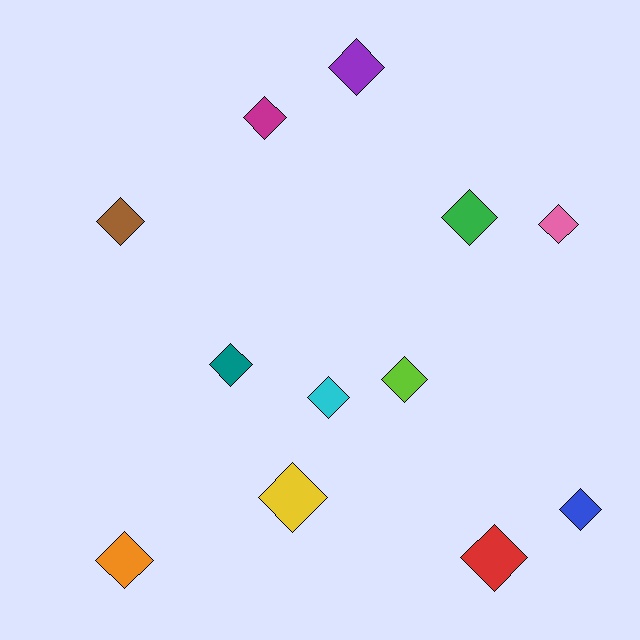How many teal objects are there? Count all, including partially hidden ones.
There is 1 teal object.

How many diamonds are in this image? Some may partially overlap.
There are 12 diamonds.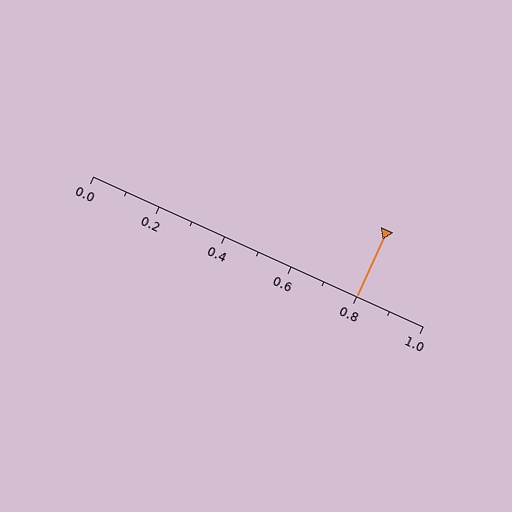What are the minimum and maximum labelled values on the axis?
The axis runs from 0.0 to 1.0.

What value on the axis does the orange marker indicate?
The marker indicates approximately 0.8.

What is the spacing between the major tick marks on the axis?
The major ticks are spaced 0.2 apart.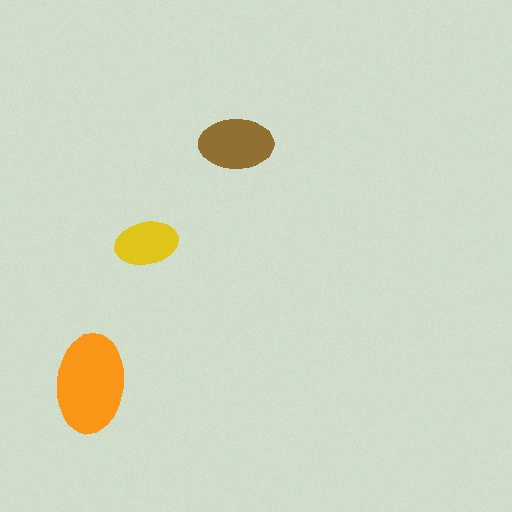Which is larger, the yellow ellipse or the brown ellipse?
The brown one.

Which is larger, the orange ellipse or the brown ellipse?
The orange one.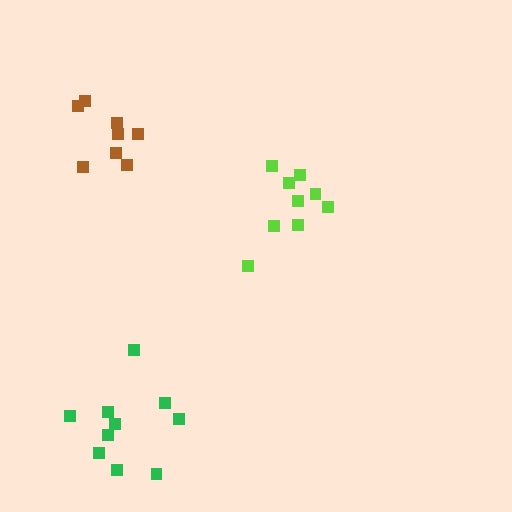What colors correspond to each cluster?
The clusters are colored: lime, green, brown.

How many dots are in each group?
Group 1: 9 dots, Group 2: 10 dots, Group 3: 8 dots (27 total).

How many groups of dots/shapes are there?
There are 3 groups.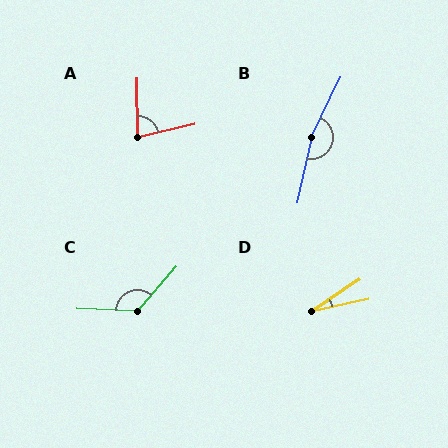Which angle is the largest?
B, at approximately 167 degrees.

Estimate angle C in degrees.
Approximately 129 degrees.